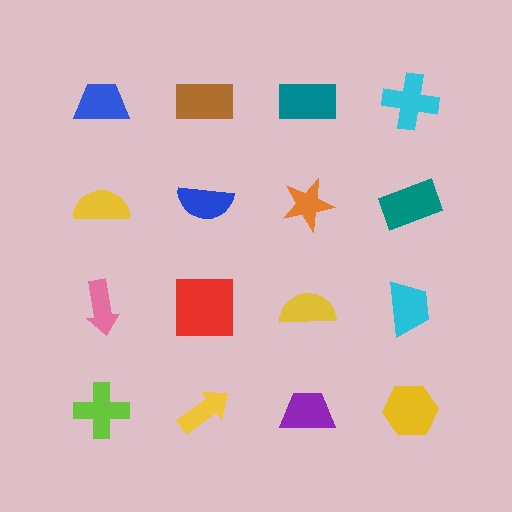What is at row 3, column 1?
A pink arrow.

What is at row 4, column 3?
A purple trapezoid.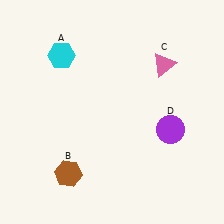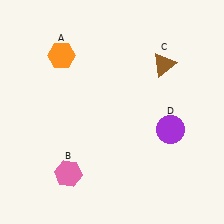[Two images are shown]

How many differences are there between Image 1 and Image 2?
There are 3 differences between the two images.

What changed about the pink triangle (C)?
In Image 1, C is pink. In Image 2, it changed to brown.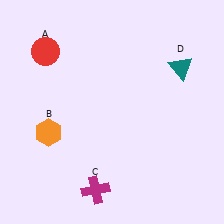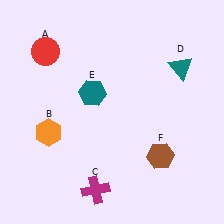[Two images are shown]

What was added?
A teal hexagon (E), a brown hexagon (F) were added in Image 2.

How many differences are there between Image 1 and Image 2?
There are 2 differences between the two images.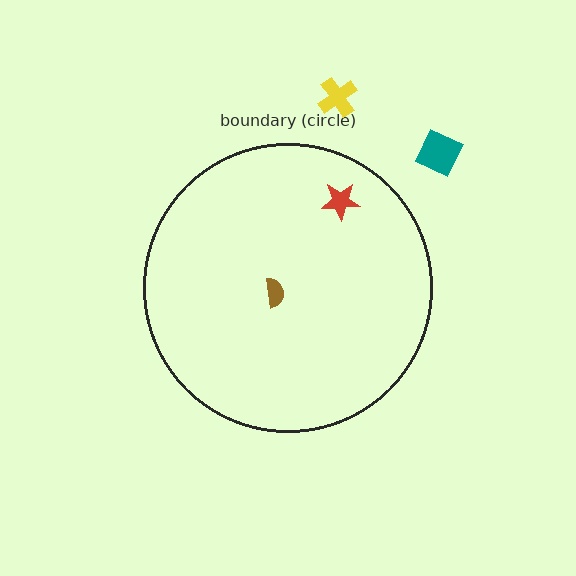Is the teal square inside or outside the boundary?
Outside.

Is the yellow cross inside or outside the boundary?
Outside.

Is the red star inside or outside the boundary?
Inside.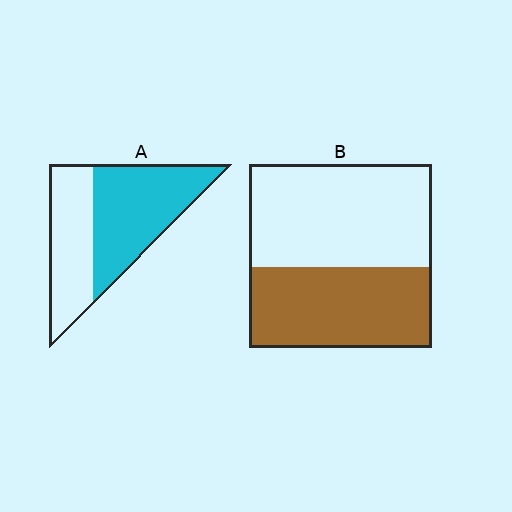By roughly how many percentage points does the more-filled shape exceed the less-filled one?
By roughly 15 percentage points (A over B).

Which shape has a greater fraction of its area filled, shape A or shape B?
Shape A.